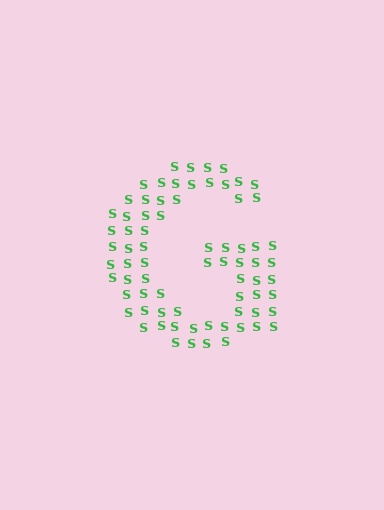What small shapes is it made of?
It is made of small letter S's.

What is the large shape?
The large shape is the letter G.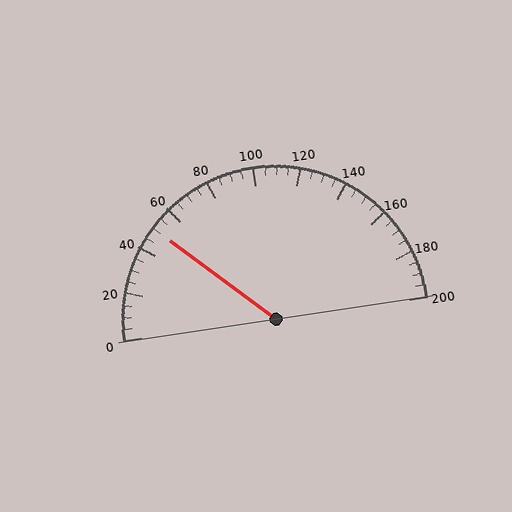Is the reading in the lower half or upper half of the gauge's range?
The reading is in the lower half of the range (0 to 200).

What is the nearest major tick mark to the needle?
The nearest major tick mark is 40.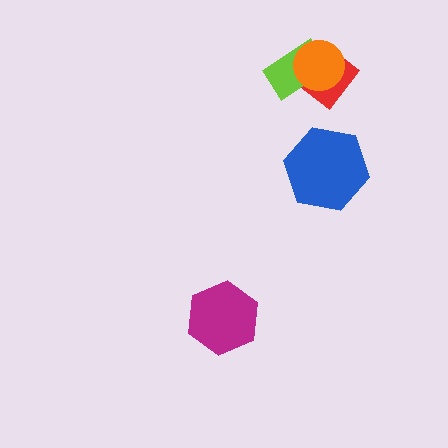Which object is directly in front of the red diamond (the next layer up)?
The lime rectangle is directly in front of the red diamond.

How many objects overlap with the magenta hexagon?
0 objects overlap with the magenta hexagon.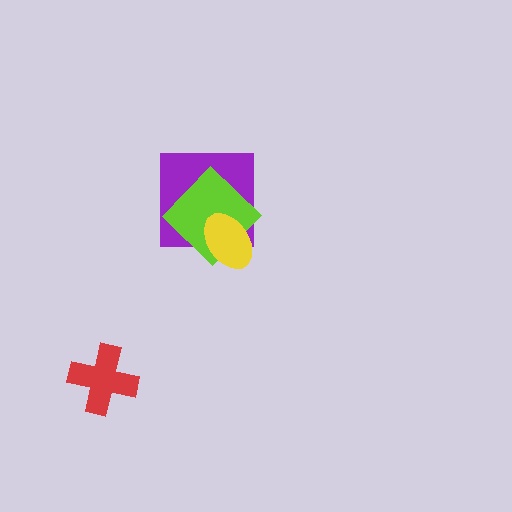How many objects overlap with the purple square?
2 objects overlap with the purple square.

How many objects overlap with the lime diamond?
2 objects overlap with the lime diamond.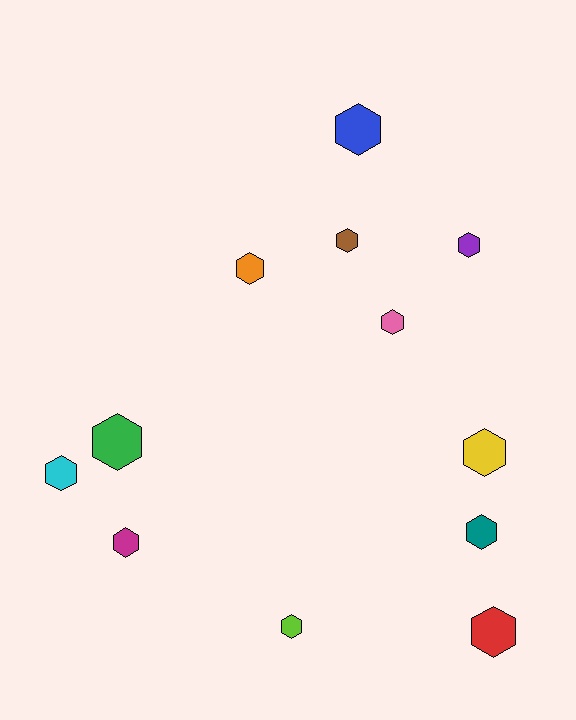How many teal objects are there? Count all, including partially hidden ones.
There is 1 teal object.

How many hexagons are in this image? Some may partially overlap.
There are 12 hexagons.